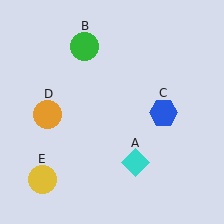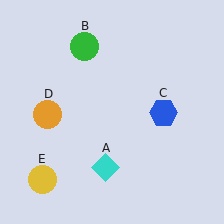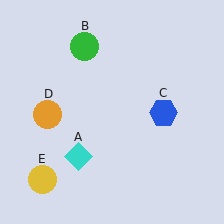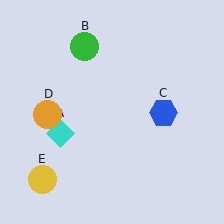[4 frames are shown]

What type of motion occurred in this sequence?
The cyan diamond (object A) rotated clockwise around the center of the scene.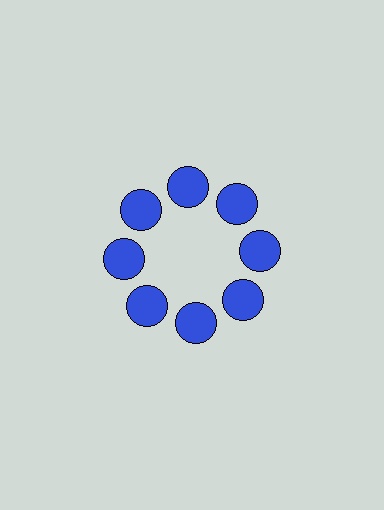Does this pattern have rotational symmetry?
Yes, this pattern has 8-fold rotational symmetry. It looks the same after rotating 45 degrees around the center.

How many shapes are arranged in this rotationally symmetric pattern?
There are 8 shapes, arranged in 8 groups of 1.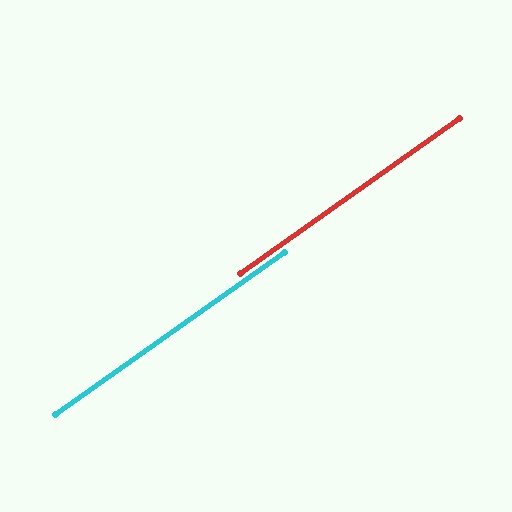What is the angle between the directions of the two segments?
Approximately 0 degrees.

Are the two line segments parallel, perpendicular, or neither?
Parallel — their directions differ by only 0.1°.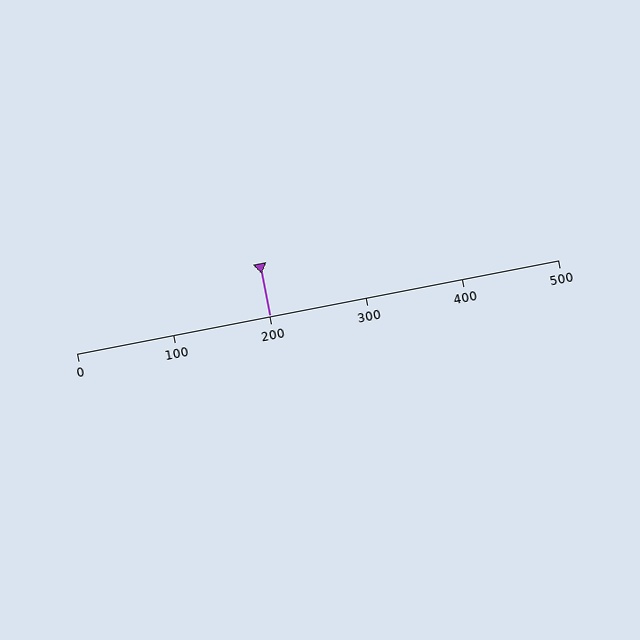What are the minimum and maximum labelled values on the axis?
The axis runs from 0 to 500.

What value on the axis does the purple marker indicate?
The marker indicates approximately 200.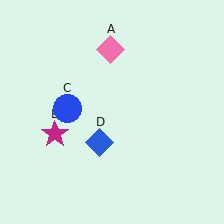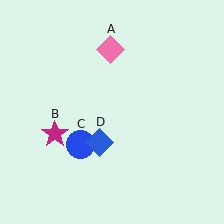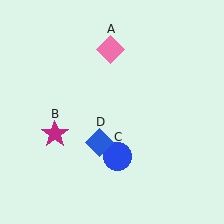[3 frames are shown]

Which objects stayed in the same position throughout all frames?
Pink diamond (object A) and magenta star (object B) and blue diamond (object D) remained stationary.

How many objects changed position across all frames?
1 object changed position: blue circle (object C).